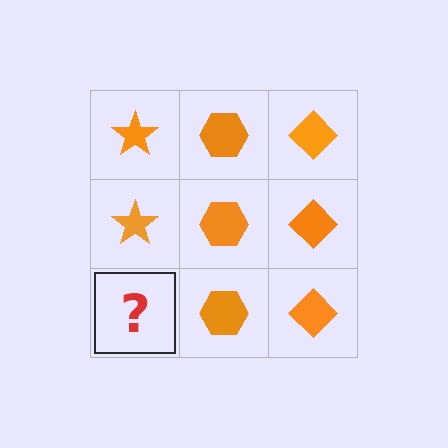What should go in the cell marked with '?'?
The missing cell should contain an orange star.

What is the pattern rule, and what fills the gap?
The rule is that each column has a consistent shape. The gap should be filled with an orange star.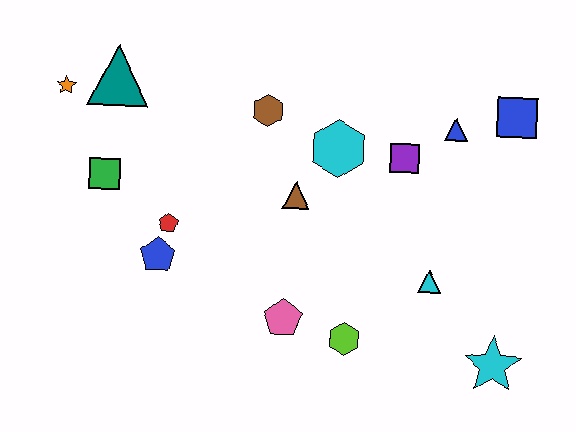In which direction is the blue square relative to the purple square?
The blue square is to the right of the purple square.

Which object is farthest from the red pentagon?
The blue square is farthest from the red pentagon.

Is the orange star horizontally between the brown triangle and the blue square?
No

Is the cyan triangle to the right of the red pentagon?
Yes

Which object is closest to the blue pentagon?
The red pentagon is closest to the blue pentagon.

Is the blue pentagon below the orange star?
Yes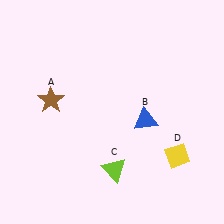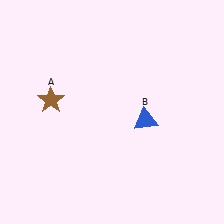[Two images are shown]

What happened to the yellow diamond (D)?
The yellow diamond (D) was removed in Image 2. It was in the bottom-right area of Image 1.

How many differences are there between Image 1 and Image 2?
There are 2 differences between the two images.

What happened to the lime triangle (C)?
The lime triangle (C) was removed in Image 2. It was in the bottom-right area of Image 1.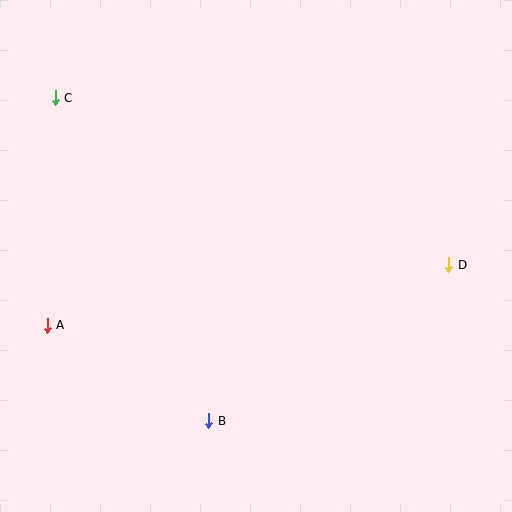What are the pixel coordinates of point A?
Point A is at (47, 325).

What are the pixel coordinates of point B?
Point B is at (209, 421).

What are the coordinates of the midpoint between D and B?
The midpoint between D and B is at (329, 343).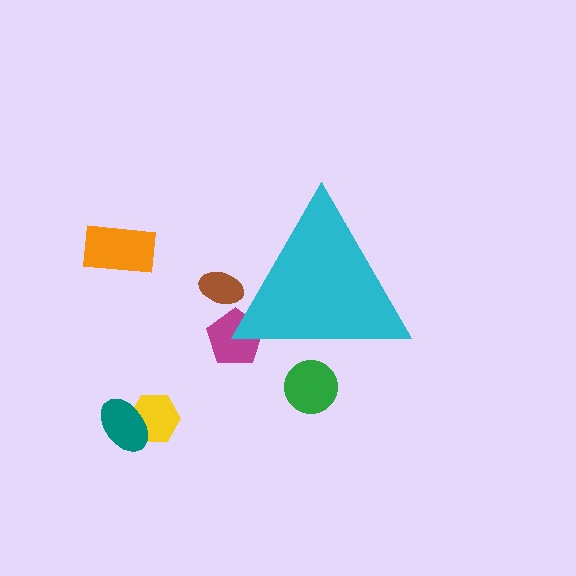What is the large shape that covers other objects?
A cyan triangle.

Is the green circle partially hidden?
Yes, the green circle is partially hidden behind the cyan triangle.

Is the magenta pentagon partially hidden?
Yes, the magenta pentagon is partially hidden behind the cyan triangle.